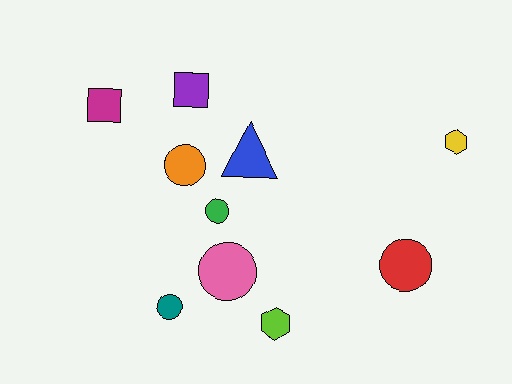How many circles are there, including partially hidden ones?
There are 5 circles.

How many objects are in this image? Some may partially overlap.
There are 10 objects.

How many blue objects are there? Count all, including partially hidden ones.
There is 1 blue object.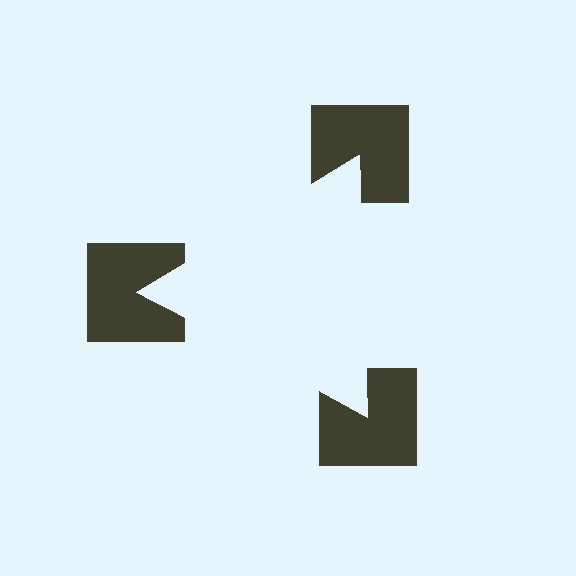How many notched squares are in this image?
There are 3 — one at each vertex of the illusory triangle.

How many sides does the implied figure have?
3 sides.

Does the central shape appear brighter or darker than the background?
It typically appears slightly brighter than the background, even though no actual brightness change is drawn.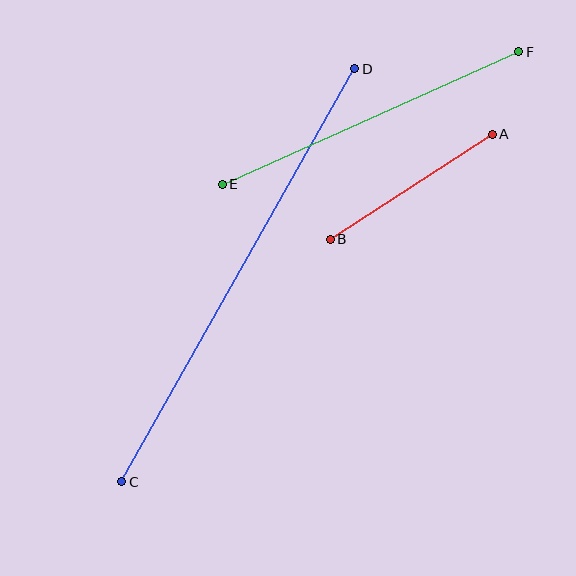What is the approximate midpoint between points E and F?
The midpoint is at approximately (371, 118) pixels.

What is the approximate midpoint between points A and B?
The midpoint is at approximately (411, 187) pixels.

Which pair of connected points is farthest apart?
Points C and D are farthest apart.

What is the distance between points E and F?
The distance is approximately 325 pixels.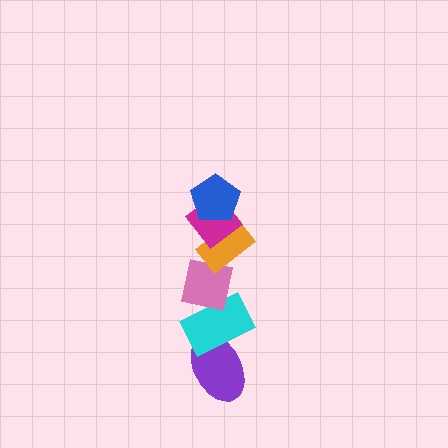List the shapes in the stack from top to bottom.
From top to bottom: the blue pentagon, the magenta diamond, the orange rectangle, the pink square, the cyan rectangle, the purple ellipse.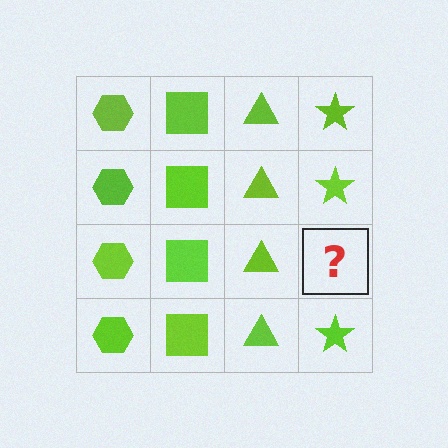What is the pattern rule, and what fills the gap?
The rule is that each column has a consistent shape. The gap should be filled with a lime star.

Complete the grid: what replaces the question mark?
The question mark should be replaced with a lime star.